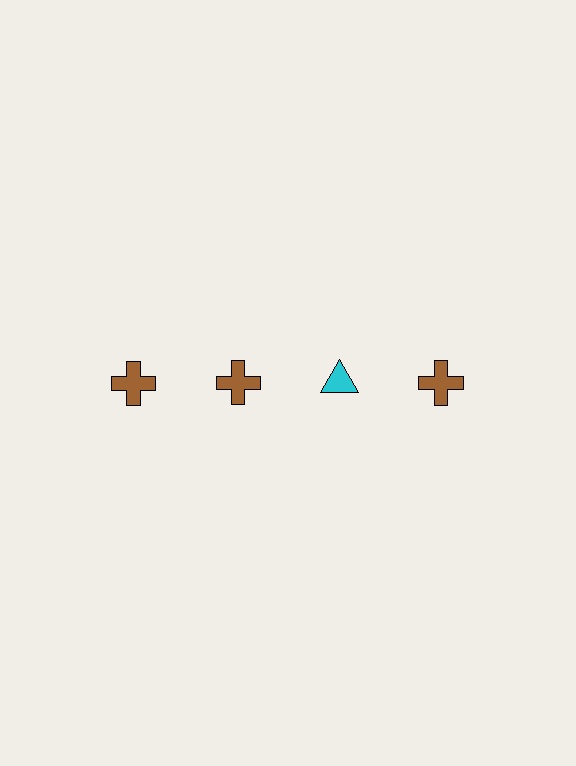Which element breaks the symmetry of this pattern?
The cyan triangle in the top row, center column breaks the symmetry. All other shapes are brown crosses.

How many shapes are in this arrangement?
There are 4 shapes arranged in a grid pattern.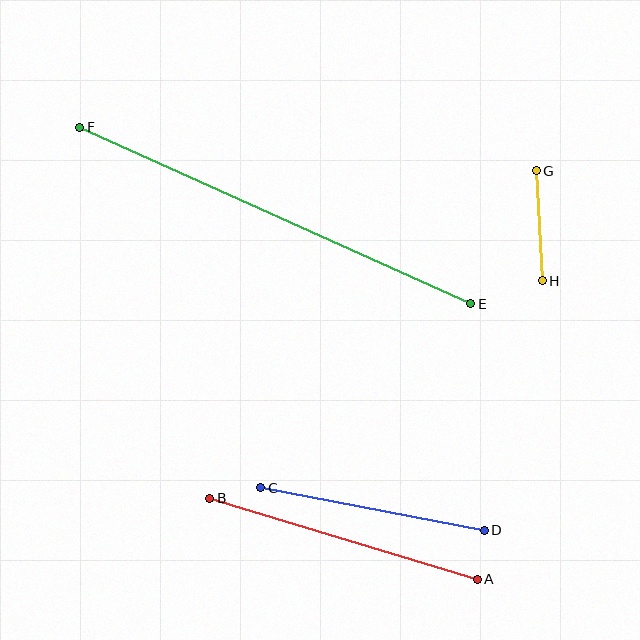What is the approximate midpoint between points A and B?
The midpoint is at approximately (343, 539) pixels.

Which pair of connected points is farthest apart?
Points E and F are farthest apart.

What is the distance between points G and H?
The distance is approximately 110 pixels.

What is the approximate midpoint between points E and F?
The midpoint is at approximately (275, 216) pixels.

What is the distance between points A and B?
The distance is approximately 280 pixels.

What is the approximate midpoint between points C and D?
The midpoint is at approximately (372, 509) pixels.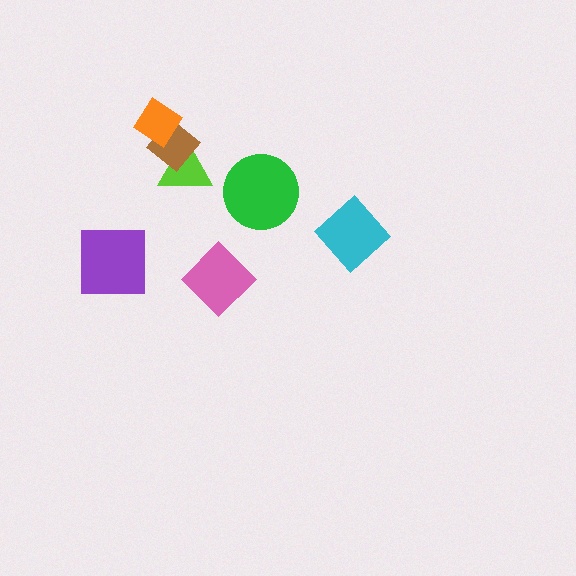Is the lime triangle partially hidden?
Yes, it is partially covered by another shape.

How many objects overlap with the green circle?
0 objects overlap with the green circle.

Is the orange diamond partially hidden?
No, no other shape covers it.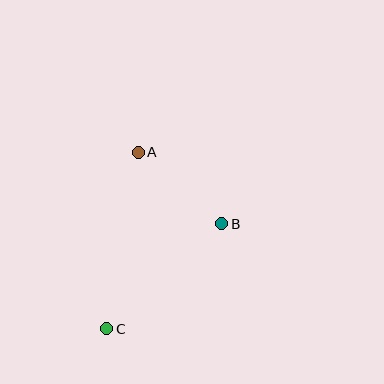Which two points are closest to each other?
Points A and B are closest to each other.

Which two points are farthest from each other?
Points A and C are farthest from each other.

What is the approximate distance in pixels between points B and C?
The distance between B and C is approximately 155 pixels.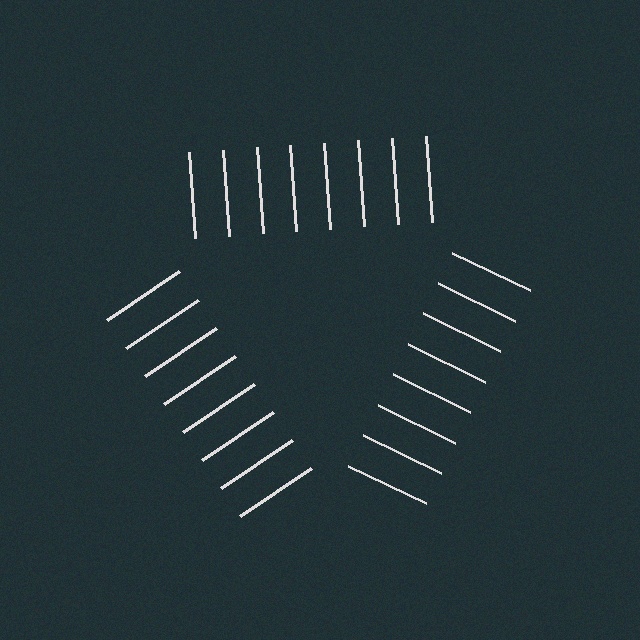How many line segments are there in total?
24 — 8 along each of the 3 edges.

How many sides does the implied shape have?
3 sides — the line-ends trace a triangle.